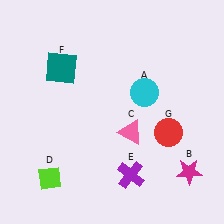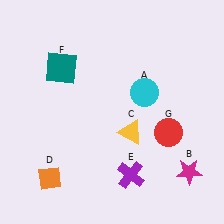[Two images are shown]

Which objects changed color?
C changed from pink to yellow. D changed from lime to orange.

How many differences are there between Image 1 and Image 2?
There are 2 differences between the two images.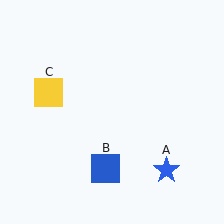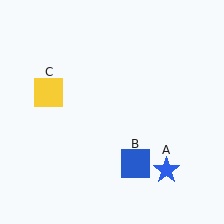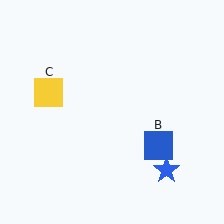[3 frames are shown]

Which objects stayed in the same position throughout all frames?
Blue star (object A) and yellow square (object C) remained stationary.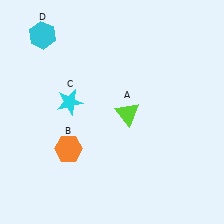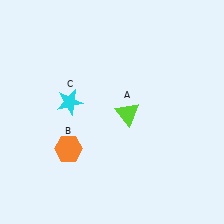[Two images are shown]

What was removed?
The cyan hexagon (D) was removed in Image 2.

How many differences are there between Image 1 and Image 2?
There is 1 difference between the two images.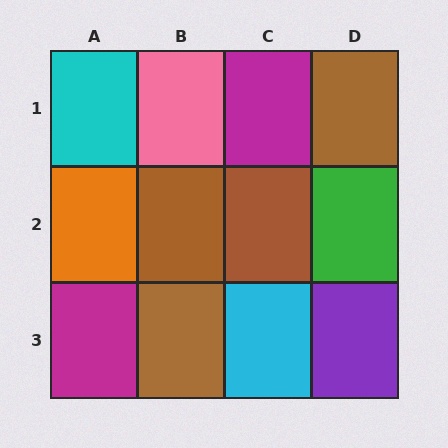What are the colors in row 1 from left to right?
Cyan, pink, magenta, brown.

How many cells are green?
1 cell is green.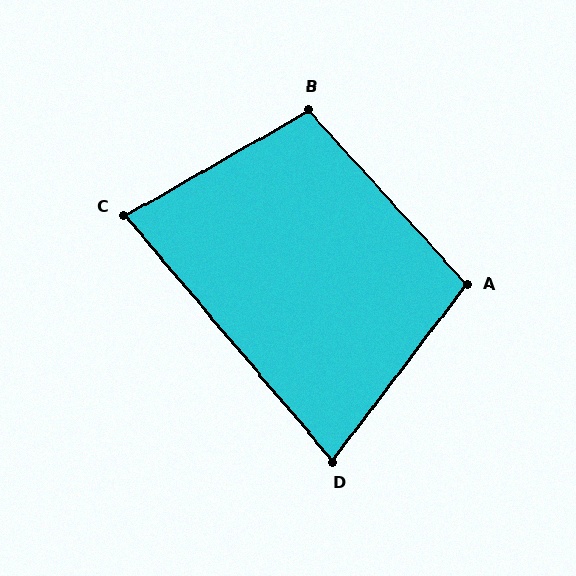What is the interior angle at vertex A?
Approximately 101 degrees (obtuse).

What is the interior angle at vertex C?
Approximately 79 degrees (acute).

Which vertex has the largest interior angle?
B, at approximately 102 degrees.